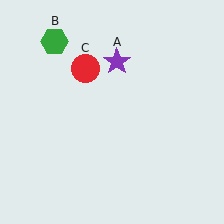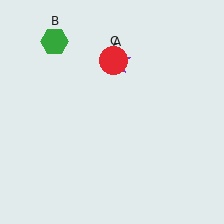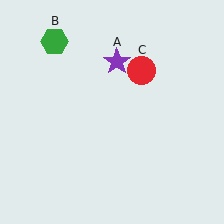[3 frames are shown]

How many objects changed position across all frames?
1 object changed position: red circle (object C).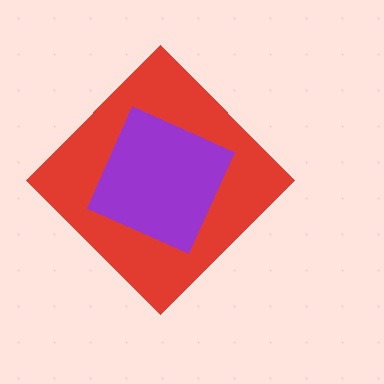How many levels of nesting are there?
2.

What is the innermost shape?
The purple square.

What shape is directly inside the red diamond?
The purple square.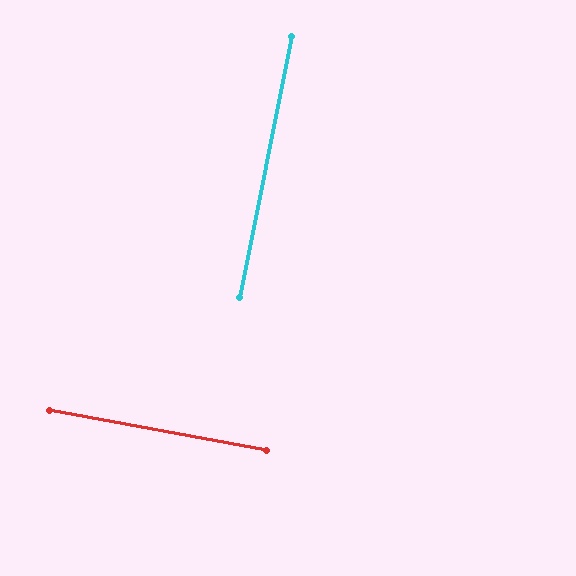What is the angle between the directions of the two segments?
Approximately 89 degrees.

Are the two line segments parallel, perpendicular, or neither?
Perpendicular — they meet at approximately 89°.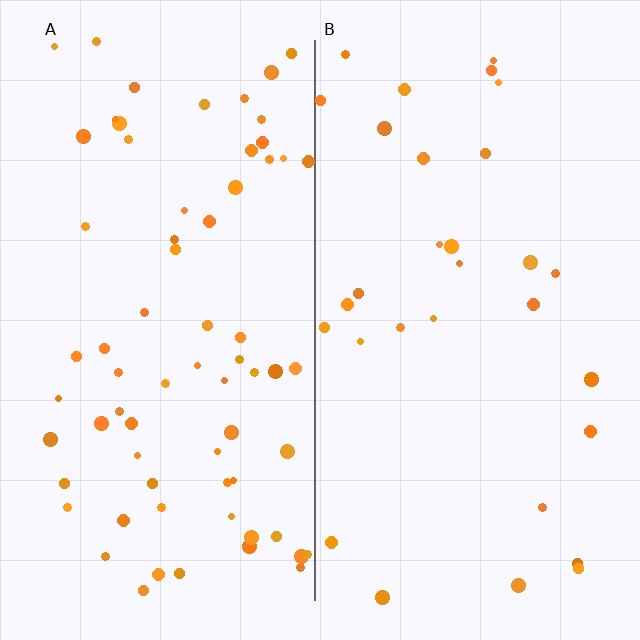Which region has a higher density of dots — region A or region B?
A (the left).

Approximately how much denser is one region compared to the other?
Approximately 2.3× — region A over region B.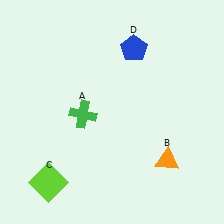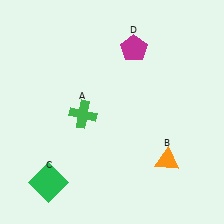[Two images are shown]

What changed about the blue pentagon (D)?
In Image 1, D is blue. In Image 2, it changed to magenta.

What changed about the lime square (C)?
In Image 1, C is lime. In Image 2, it changed to green.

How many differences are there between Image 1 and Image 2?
There are 2 differences between the two images.